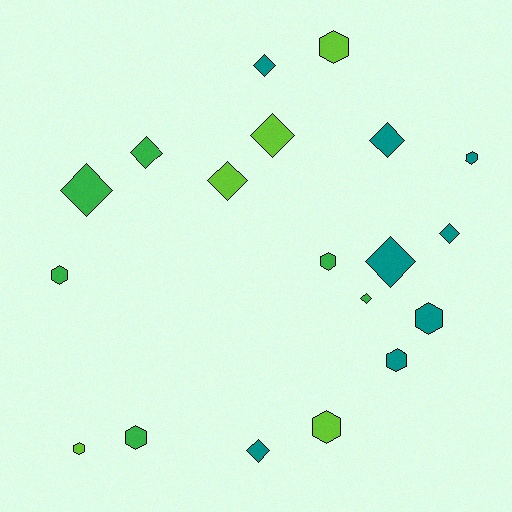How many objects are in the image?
There are 19 objects.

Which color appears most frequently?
Teal, with 8 objects.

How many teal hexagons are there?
There are 3 teal hexagons.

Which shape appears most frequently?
Diamond, with 10 objects.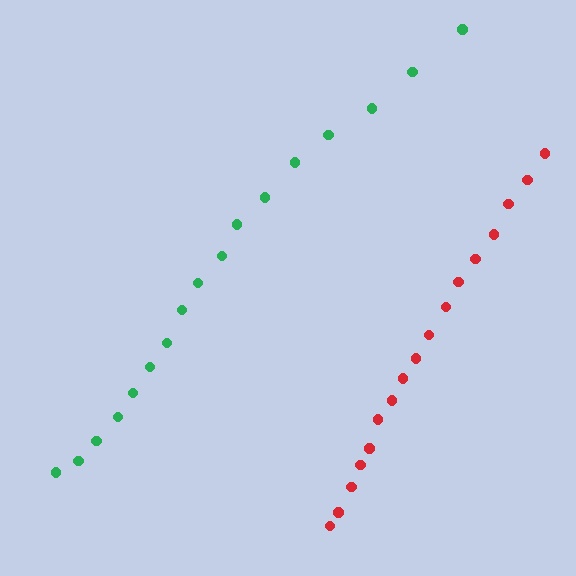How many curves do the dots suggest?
There are 2 distinct paths.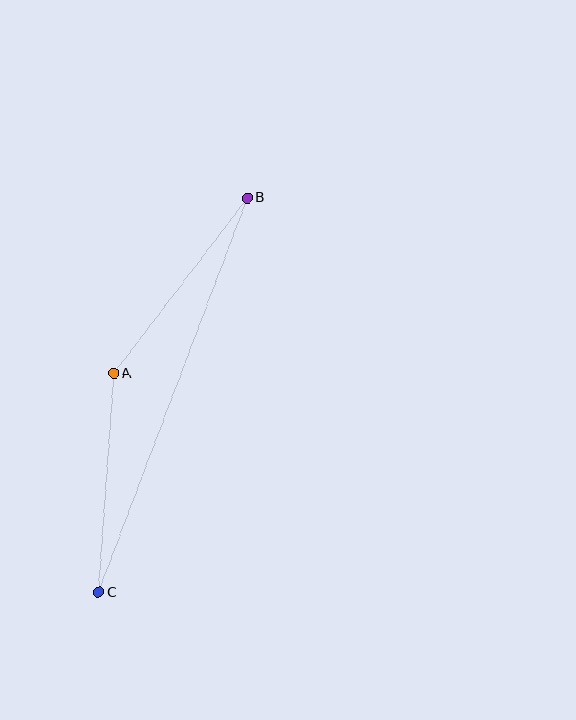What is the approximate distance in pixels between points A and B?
The distance between A and B is approximately 220 pixels.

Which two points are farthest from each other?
Points B and C are farthest from each other.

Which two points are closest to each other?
Points A and C are closest to each other.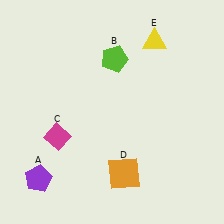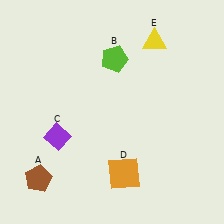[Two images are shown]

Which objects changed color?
A changed from purple to brown. C changed from magenta to purple.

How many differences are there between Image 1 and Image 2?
There are 2 differences between the two images.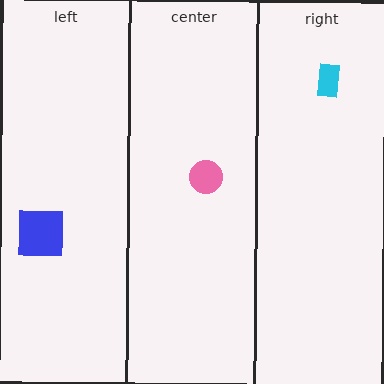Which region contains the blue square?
The left region.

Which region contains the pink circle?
The center region.